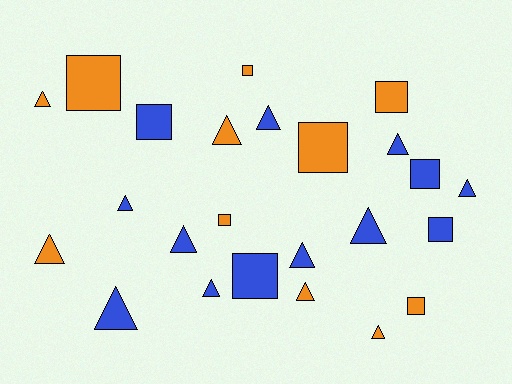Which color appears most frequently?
Blue, with 13 objects.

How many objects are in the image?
There are 24 objects.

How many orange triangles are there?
There are 5 orange triangles.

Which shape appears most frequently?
Triangle, with 14 objects.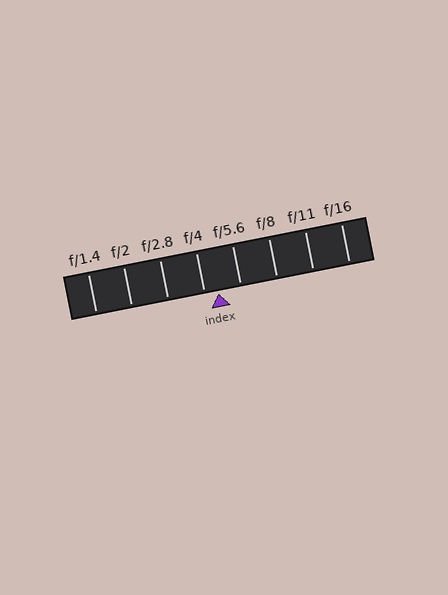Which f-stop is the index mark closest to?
The index mark is closest to f/4.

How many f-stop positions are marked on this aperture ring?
There are 8 f-stop positions marked.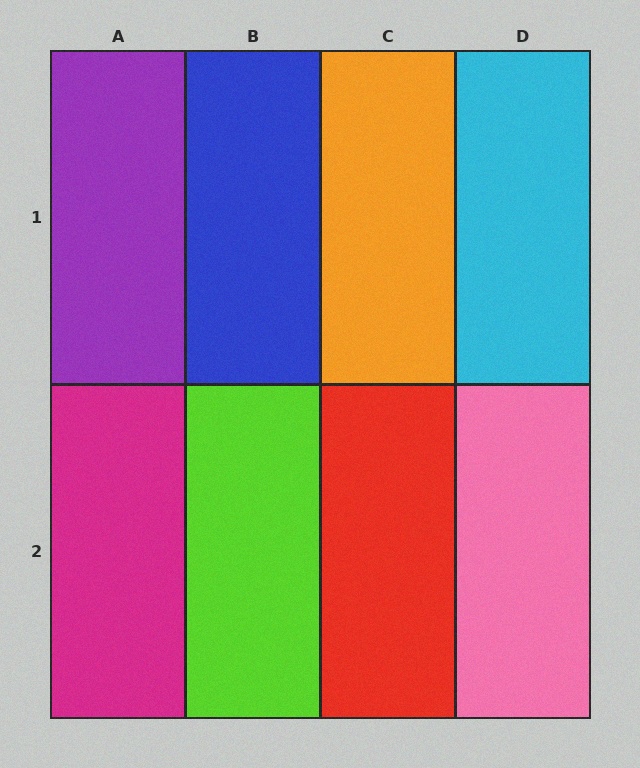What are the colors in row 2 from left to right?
Magenta, lime, red, pink.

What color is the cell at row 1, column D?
Cyan.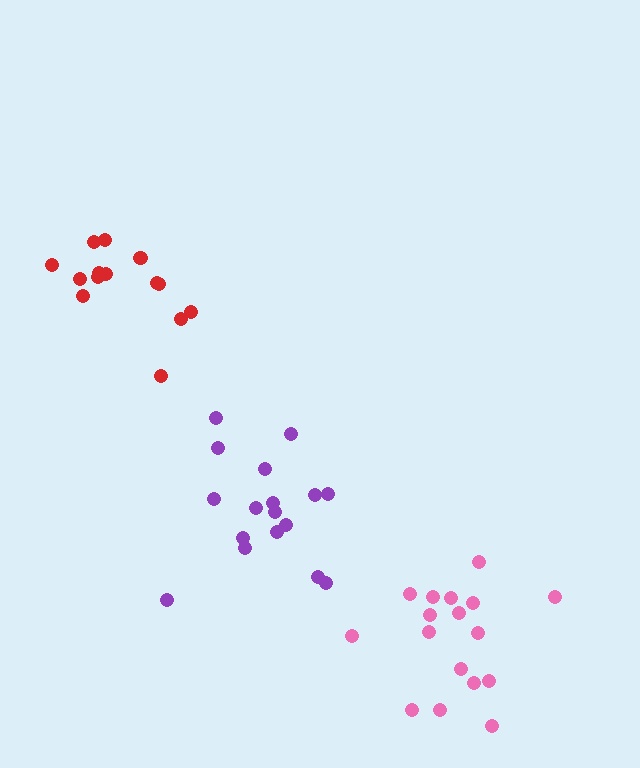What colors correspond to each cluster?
The clusters are colored: red, pink, purple.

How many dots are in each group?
Group 1: 14 dots, Group 2: 17 dots, Group 3: 17 dots (48 total).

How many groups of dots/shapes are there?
There are 3 groups.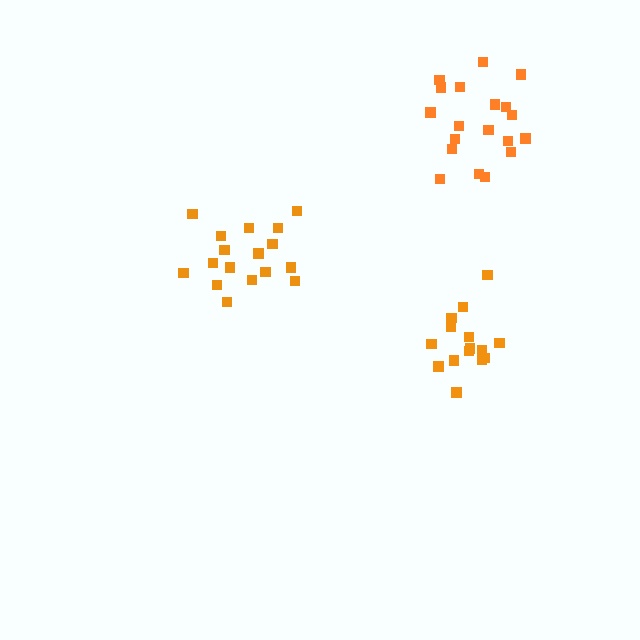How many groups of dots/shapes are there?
There are 3 groups.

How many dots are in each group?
Group 1: 17 dots, Group 2: 19 dots, Group 3: 15 dots (51 total).